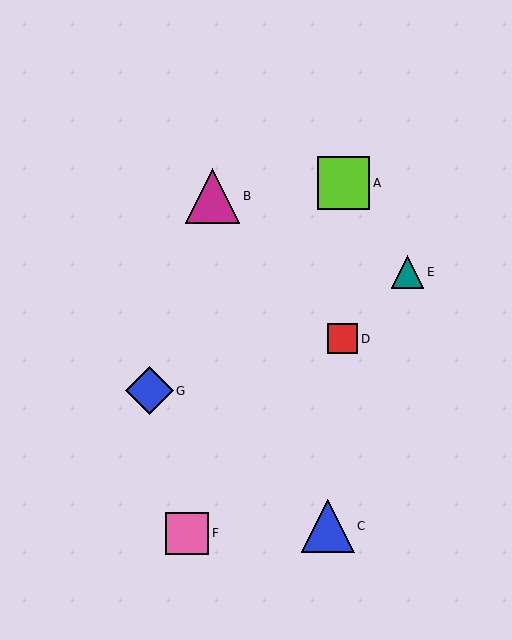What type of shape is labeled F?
Shape F is a pink square.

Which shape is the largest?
The magenta triangle (labeled B) is the largest.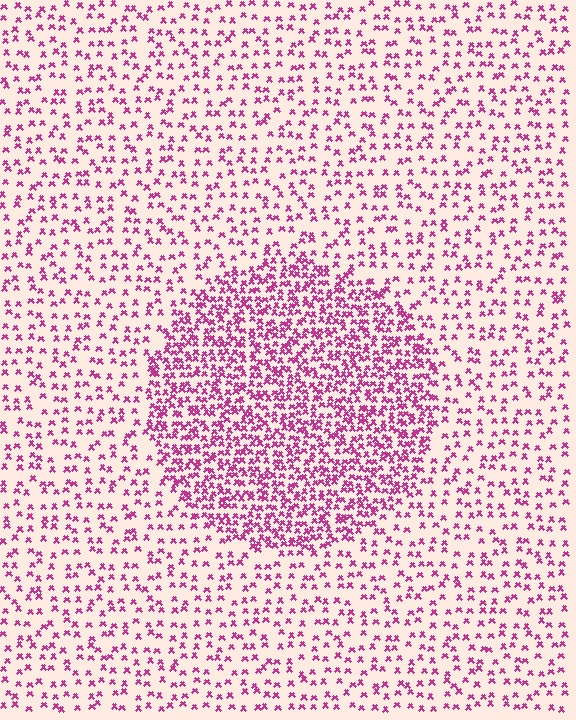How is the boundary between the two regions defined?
The boundary is defined by a change in element density (approximately 2.4x ratio). All elements are the same color, size, and shape.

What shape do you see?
I see a circle.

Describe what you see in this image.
The image contains small magenta elements arranged at two different densities. A circle-shaped region is visible where the elements are more densely packed than the surrounding area.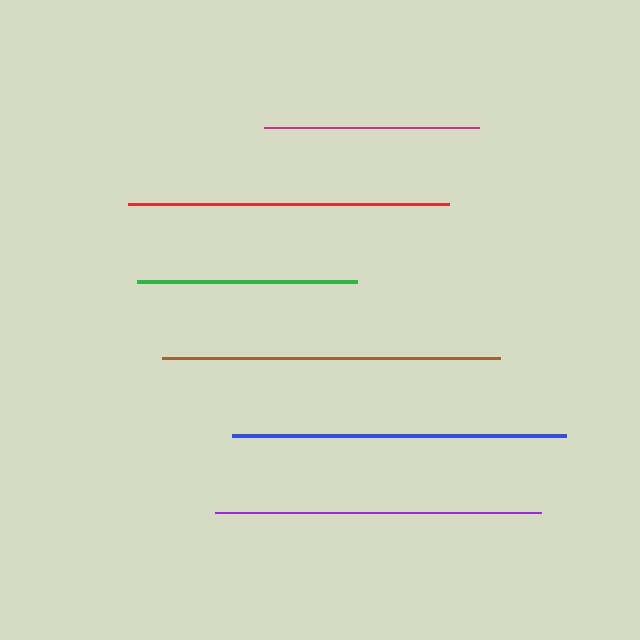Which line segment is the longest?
The brown line is the longest at approximately 338 pixels.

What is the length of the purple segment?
The purple segment is approximately 326 pixels long.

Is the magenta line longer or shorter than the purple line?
The purple line is longer than the magenta line.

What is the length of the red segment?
The red segment is approximately 320 pixels long.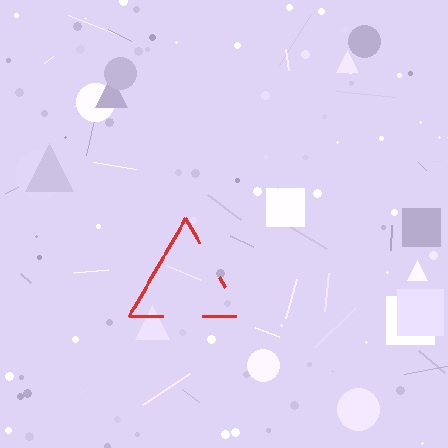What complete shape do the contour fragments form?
The contour fragments form a triangle.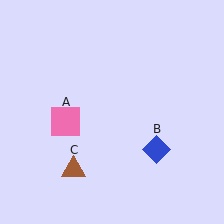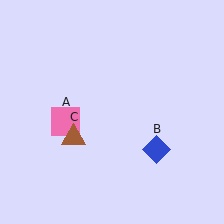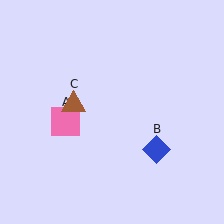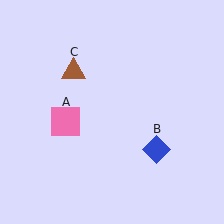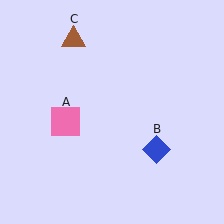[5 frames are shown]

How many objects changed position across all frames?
1 object changed position: brown triangle (object C).